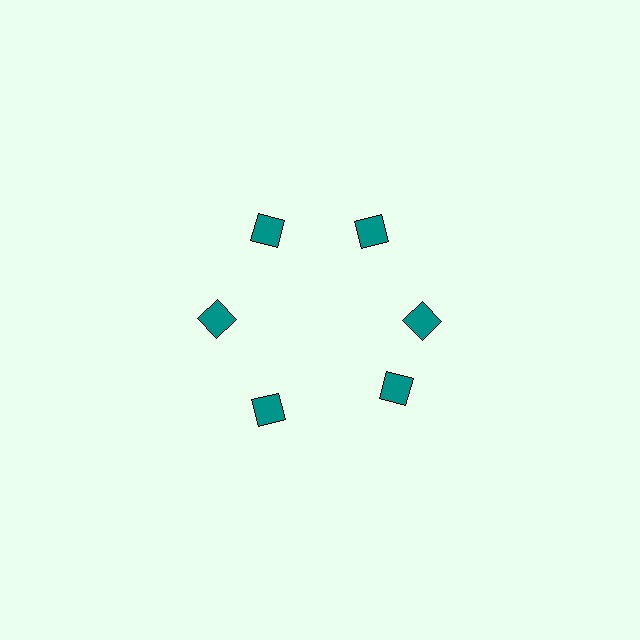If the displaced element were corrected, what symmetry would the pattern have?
It would have 6-fold rotational symmetry — the pattern would map onto itself every 60 degrees.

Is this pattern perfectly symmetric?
No. The 6 teal diamonds are arranged in a ring, but one element near the 5 o'clock position is rotated out of alignment along the ring, breaking the 6-fold rotational symmetry.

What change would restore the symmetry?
The symmetry would be restored by rotating it back into even spacing with its neighbors so that all 6 diamonds sit at equal angles and equal distance from the center.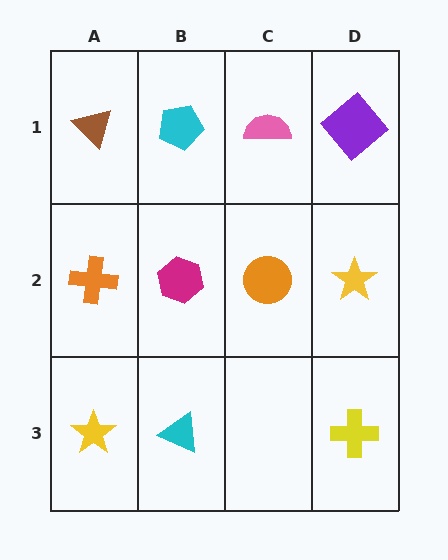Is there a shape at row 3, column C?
No, that cell is empty.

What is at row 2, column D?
A yellow star.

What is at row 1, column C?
A pink semicircle.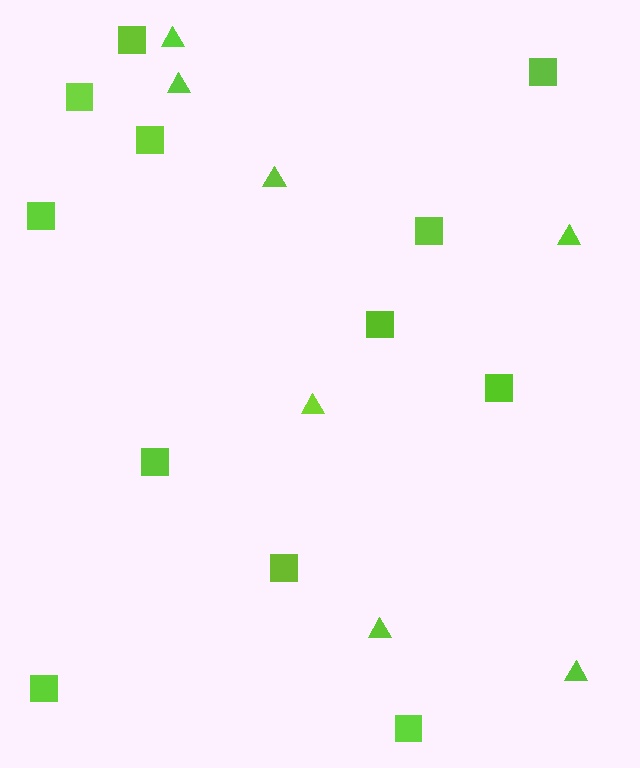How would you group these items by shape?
There are 2 groups: one group of triangles (7) and one group of squares (12).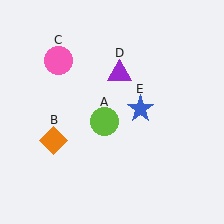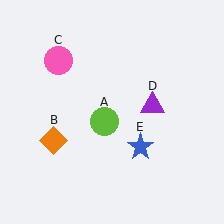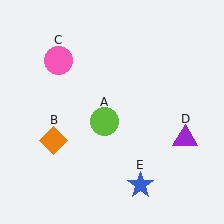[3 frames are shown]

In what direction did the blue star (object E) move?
The blue star (object E) moved down.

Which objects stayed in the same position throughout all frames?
Lime circle (object A) and orange diamond (object B) and pink circle (object C) remained stationary.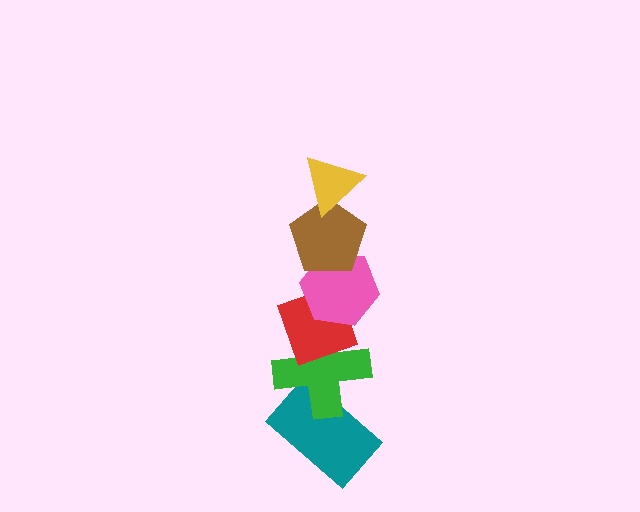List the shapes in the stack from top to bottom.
From top to bottom: the yellow triangle, the brown pentagon, the pink hexagon, the red diamond, the green cross, the teal rectangle.